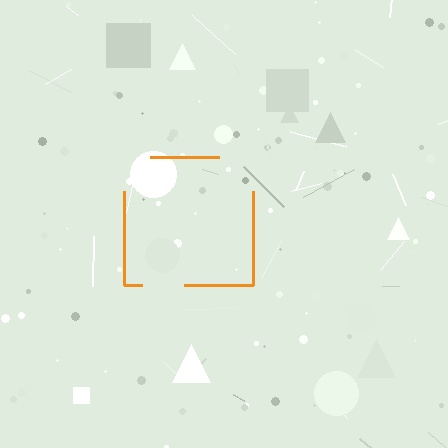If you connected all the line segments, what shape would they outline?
They would outline a square.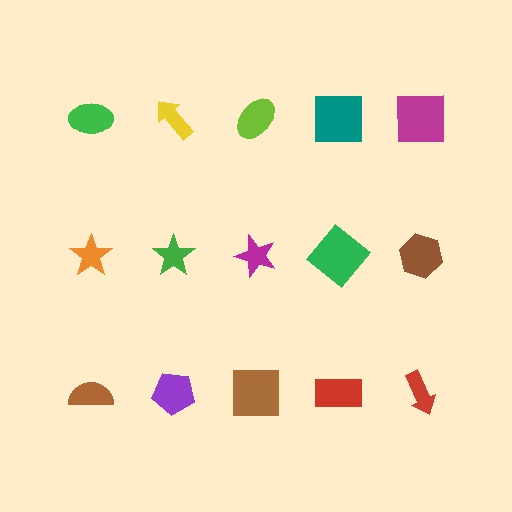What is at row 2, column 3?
A magenta star.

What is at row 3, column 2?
A purple pentagon.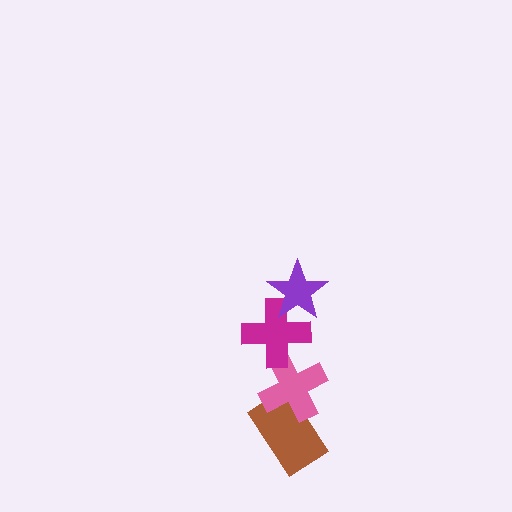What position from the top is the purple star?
The purple star is 1st from the top.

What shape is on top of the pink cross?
The magenta cross is on top of the pink cross.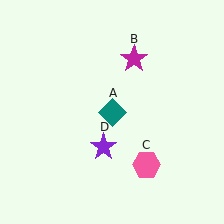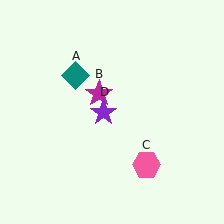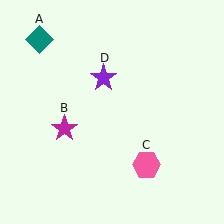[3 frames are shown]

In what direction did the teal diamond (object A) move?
The teal diamond (object A) moved up and to the left.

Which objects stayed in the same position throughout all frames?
Pink hexagon (object C) remained stationary.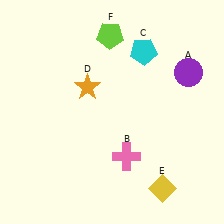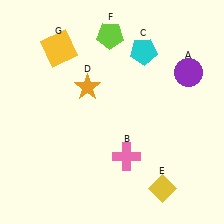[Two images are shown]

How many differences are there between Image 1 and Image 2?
There is 1 difference between the two images.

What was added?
A yellow square (G) was added in Image 2.